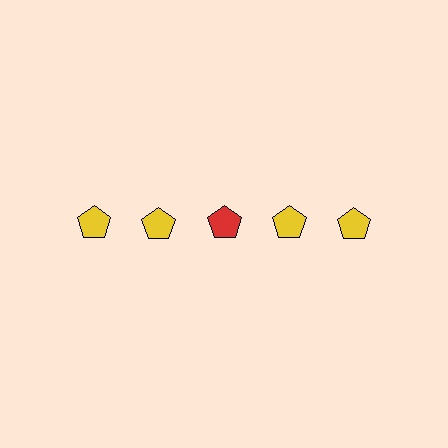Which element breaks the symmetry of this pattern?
The red pentagon in the top row, center column breaks the symmetry. All other shapes are yellow pentagons.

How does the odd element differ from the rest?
It has a different color: red instead of yellow.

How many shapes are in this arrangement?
There are 5 shapes arranged in a grid pattern.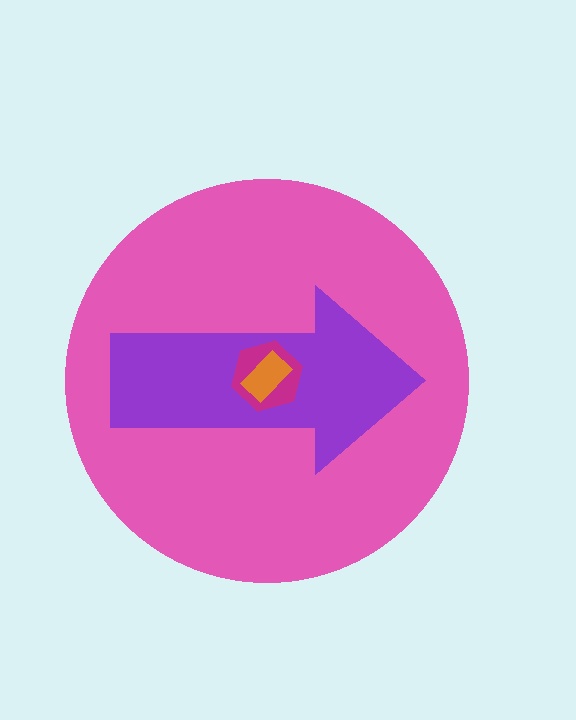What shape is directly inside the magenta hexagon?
The orange rectangle.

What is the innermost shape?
The orange rectangle.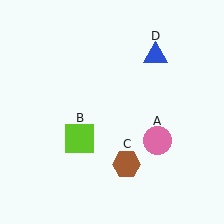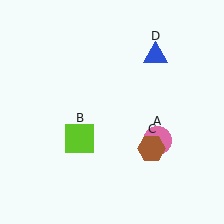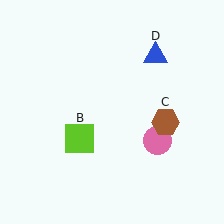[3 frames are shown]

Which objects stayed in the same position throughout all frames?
Pink circle (object A) and lime square (object B) and blue triangle (object D) remained stationary.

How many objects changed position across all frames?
1 object changed position: brown hexagon (object C).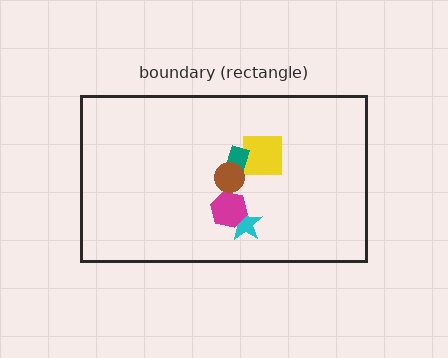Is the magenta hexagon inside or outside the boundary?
Inside.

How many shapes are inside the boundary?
5 inside, 0 outside.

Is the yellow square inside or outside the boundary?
Inside.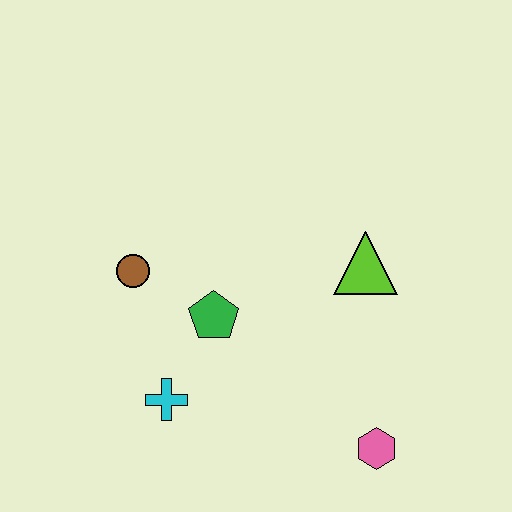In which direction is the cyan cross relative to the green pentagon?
The cyan cross is below the green pentagon.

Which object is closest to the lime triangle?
The green pentagon is closest to the lime triangle.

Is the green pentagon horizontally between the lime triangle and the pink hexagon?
No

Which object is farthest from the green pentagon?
The pink hexagon is farthest from the green pentagon.